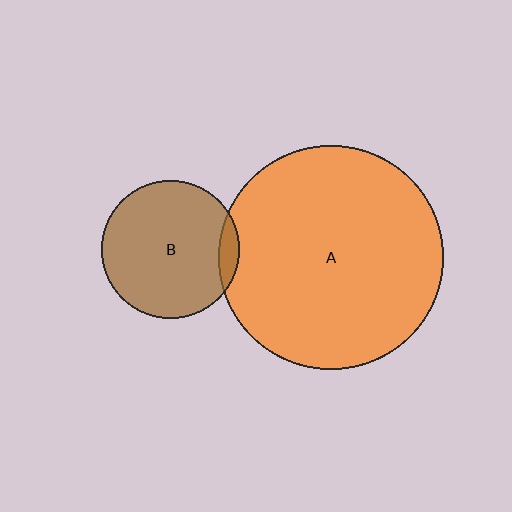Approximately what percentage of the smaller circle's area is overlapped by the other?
Approximately 5%.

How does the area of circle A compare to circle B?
Approximately 2.7 times.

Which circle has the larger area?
Circle A (orange).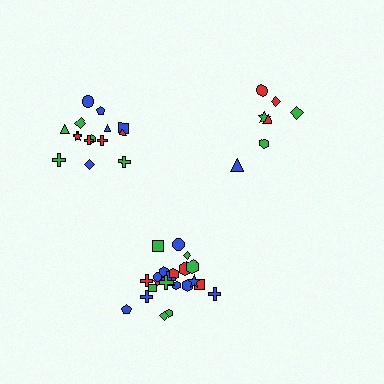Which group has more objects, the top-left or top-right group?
The top-left group.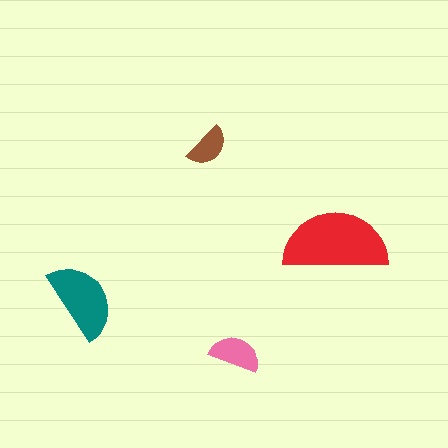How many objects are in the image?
There are 4 objects in the image.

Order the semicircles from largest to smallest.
the red one, the teal one, the pink one, the brown one.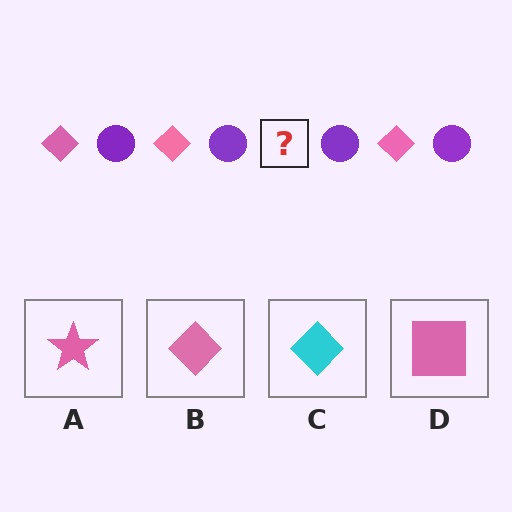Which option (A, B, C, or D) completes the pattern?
B.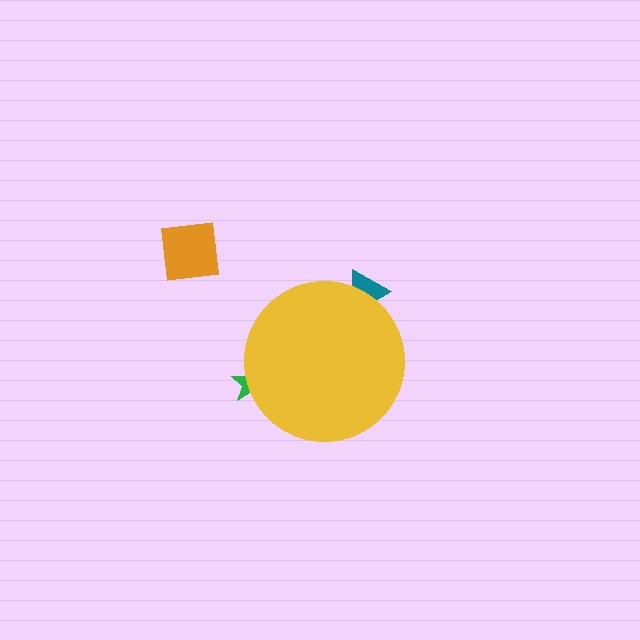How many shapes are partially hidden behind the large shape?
2 shapes are partially hidden.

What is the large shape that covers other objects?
A yellow circle.